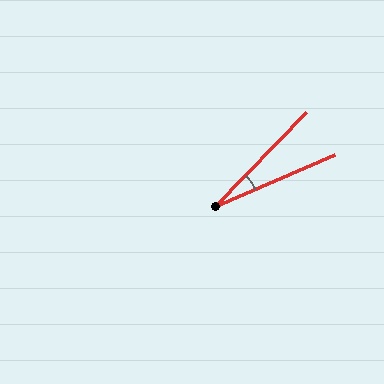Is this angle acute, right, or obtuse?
It is acute.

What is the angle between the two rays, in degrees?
Approximately 23 degrees.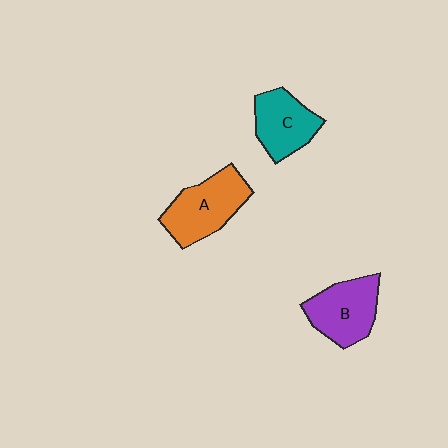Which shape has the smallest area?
Shape C (teal).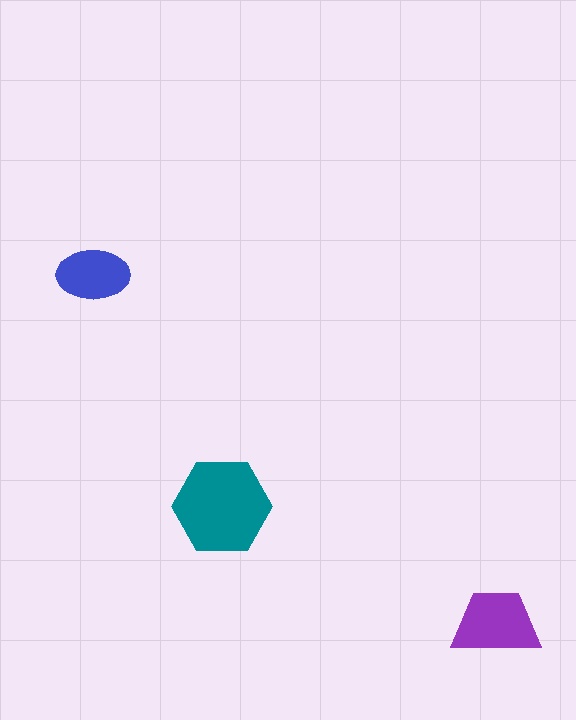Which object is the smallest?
The blue ellipse.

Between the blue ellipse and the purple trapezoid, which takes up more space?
The purple trapezoid.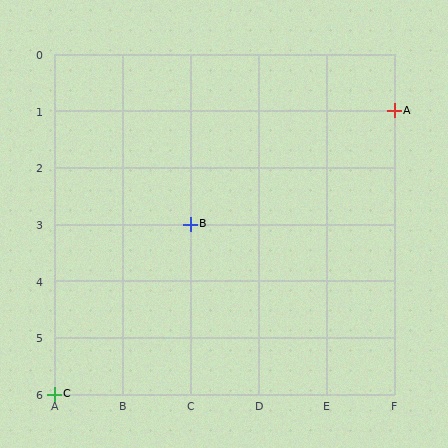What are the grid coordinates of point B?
Point B is at grid coordinates (C, 3).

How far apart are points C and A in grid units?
Points C and A are 5 columns and 5 rows apart (about 7.1 grid units diagonally).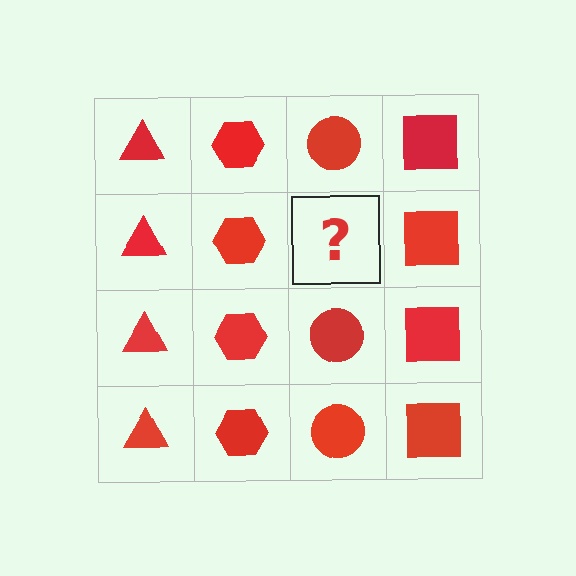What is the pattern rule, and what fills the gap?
The rule is that each column has a consistent shape. The gap should be filled with a red circle.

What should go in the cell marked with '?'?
The missing cell should contain a red circle.